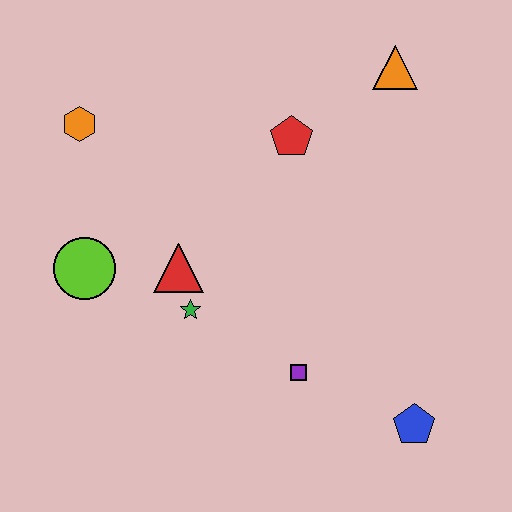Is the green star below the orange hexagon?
Yes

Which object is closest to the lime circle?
The red triangle is closest to the lime circle.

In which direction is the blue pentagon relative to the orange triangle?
The blue pentagon is below the orange triangle.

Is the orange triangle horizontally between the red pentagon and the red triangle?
No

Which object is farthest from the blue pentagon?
The orange hexagon is farthest from the blue pentagon.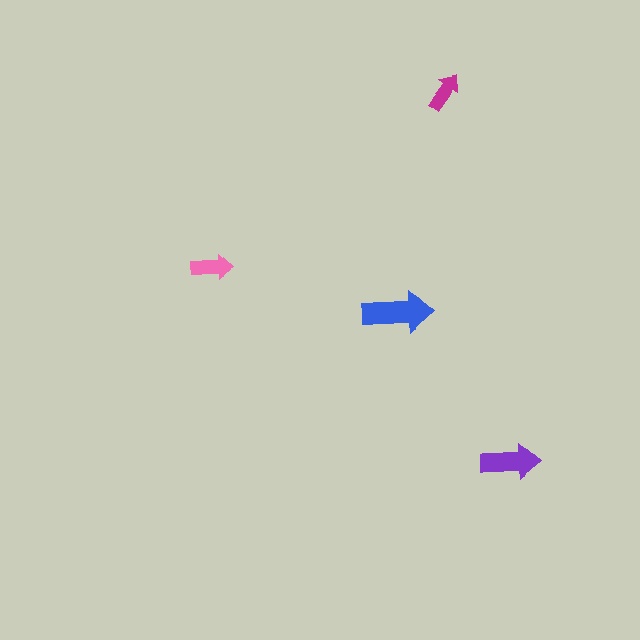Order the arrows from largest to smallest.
the blue one, the purple one, the pink one, the magenta one.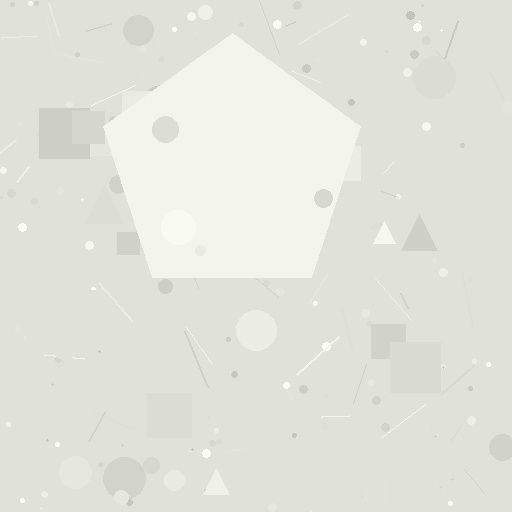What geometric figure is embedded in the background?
A pentagon is embedded in the background.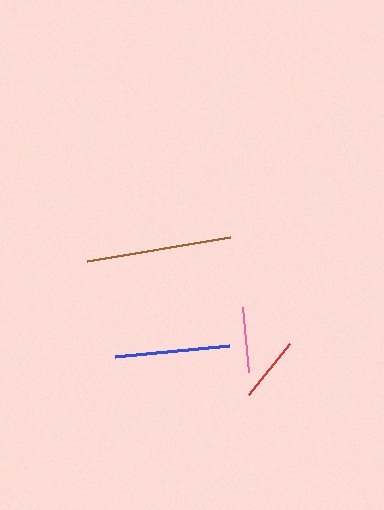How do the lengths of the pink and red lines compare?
The pink and red lines are approximately the same length.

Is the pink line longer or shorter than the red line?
The pink line is longer than the red line.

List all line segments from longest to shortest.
From longest to shortest: brown, blue, pink, red.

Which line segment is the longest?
The brown line is the longest at approximately 145 pixels.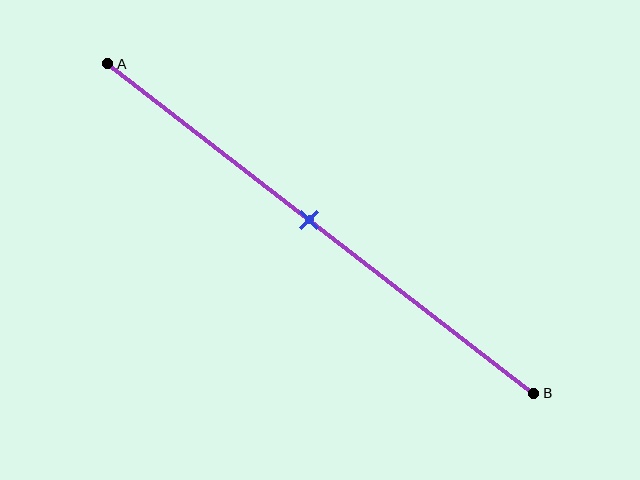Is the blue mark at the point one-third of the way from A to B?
No, the mark is at about 45% from A, not at the 33% one-third point.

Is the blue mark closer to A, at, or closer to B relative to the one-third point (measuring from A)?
The blue mark is closer to point B than the one-third point of segment AB.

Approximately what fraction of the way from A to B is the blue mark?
The blue mark is approximately 45% of the way from A to B.